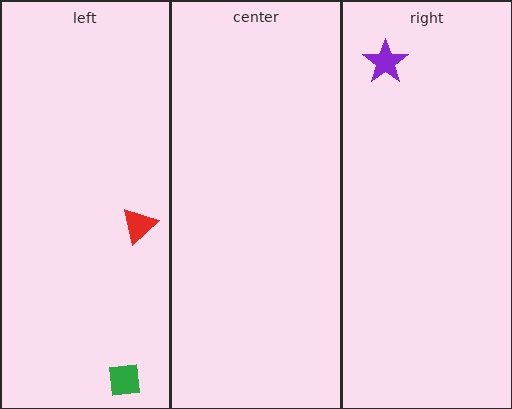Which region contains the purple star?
The right region.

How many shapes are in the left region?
2.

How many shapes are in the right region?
1.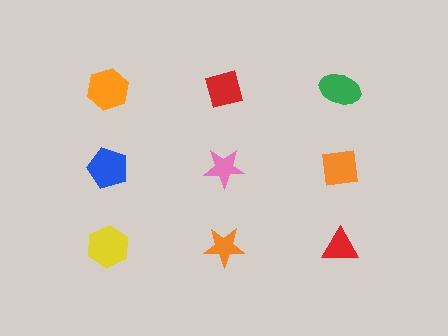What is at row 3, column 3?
A red triangle.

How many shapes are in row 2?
3 shapes.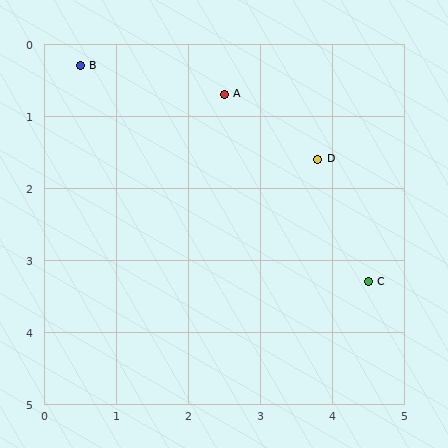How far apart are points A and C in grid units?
Points A and C are about 3.3 grid units apart.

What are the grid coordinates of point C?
Point C is at approximately (4.5, 3.3).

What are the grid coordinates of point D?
Point D is at approximately (3.8, 1.6).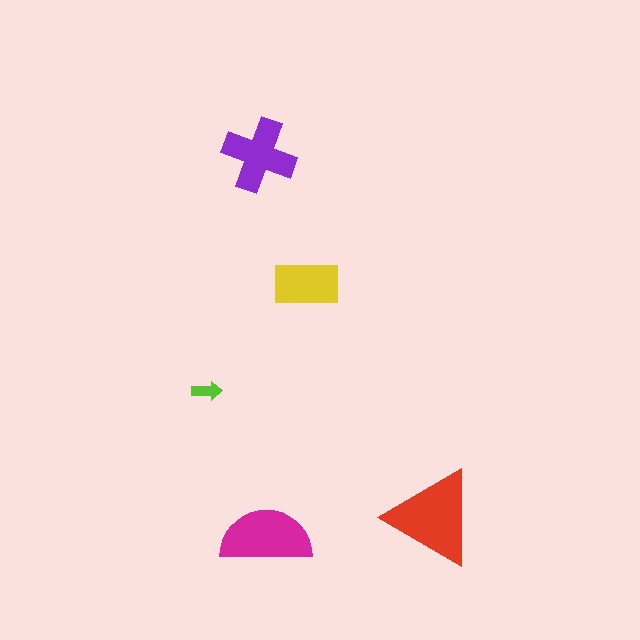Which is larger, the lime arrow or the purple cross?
The purple cross.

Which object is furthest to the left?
The lime arrow is leftmost.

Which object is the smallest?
The lime arrow.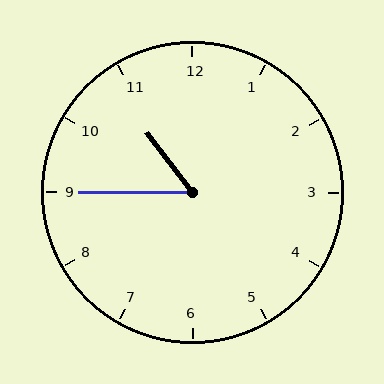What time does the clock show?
10:45.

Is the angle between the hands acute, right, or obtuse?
It is acute.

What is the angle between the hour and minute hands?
Approximately 52 degrees.